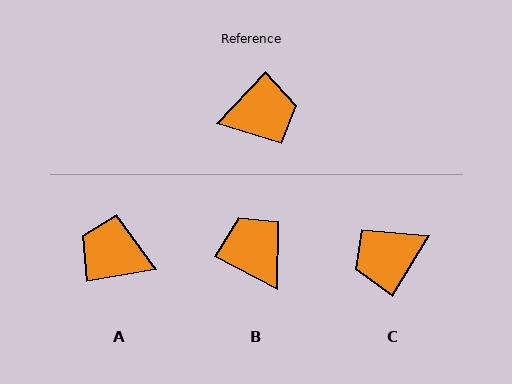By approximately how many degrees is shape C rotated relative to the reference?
Approximately 168 degrees clockwise.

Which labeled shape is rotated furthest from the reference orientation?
C, about 168 degrees away.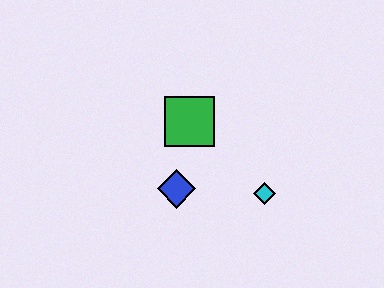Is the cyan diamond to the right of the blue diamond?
Yes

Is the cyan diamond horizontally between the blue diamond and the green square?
No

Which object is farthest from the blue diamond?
The cyan diamond is farthest from the blue diamond.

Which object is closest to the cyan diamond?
The blue diamond is closest to the cyan diamond.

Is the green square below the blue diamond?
No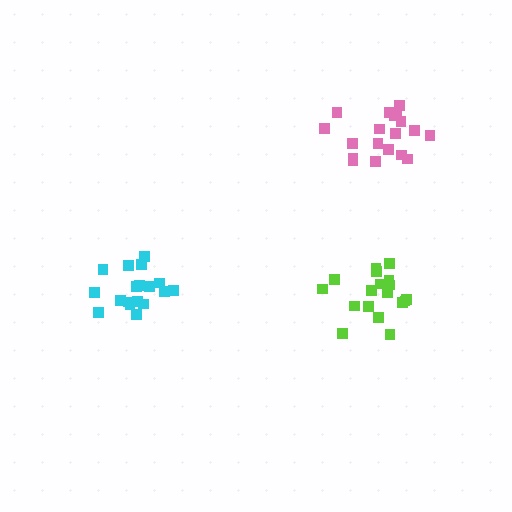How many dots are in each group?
Group 1: 19 dots, Group 2: 18 dots, Group 3: 18 dots (55 total).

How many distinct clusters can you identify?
There are 3 distinct clusters.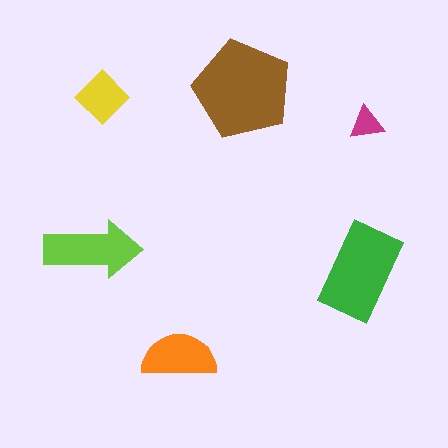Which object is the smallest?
The magenta triangle.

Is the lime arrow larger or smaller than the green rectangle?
Smaller.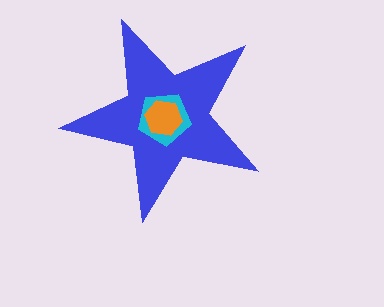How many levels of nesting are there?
3.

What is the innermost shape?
The orange hexagon.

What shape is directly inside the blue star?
The cyan pentagon.